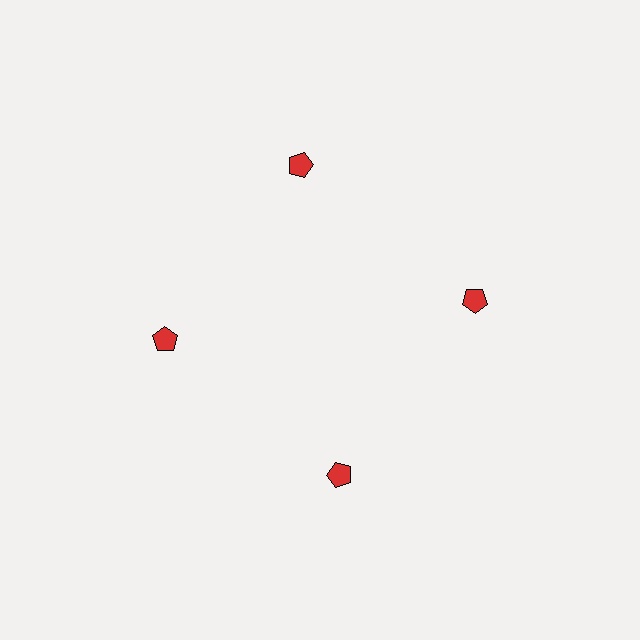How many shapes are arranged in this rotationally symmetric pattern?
There are 4 shapes, arranged in 4 groups of 1.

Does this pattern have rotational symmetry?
Yes, this pattern has 4-fold rotational symmetry. It looks the same after rotating 90 degrees around the center.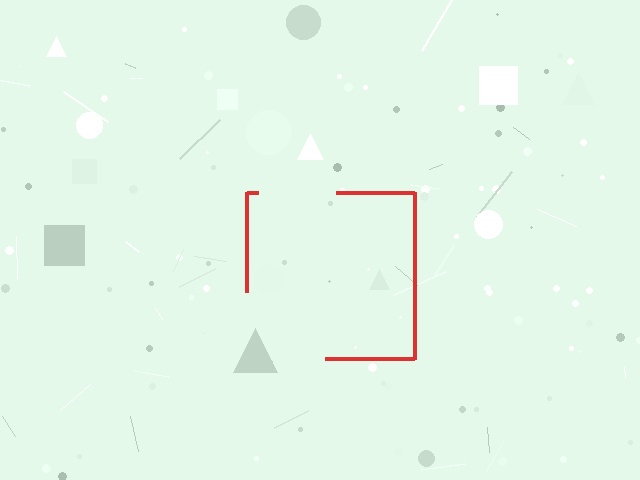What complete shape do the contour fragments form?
The contour fragments form a square.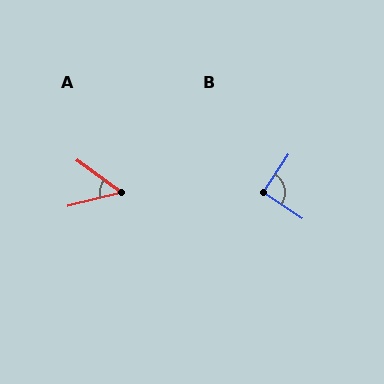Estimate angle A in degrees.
Approximately 50 degrees.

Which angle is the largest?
B, at approximately 91 degrees.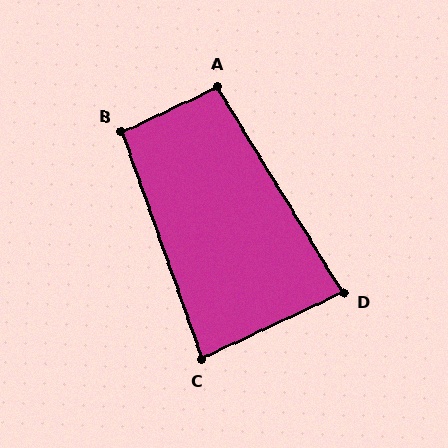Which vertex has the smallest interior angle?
D, at approximately 84 degrees.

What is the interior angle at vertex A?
Approximately 96 degrees (obtuse).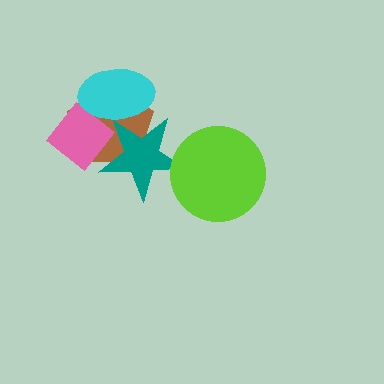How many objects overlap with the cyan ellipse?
3 objects overlap with the cyan ellipse.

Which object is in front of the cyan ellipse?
The teal star is in front of the cyan ellipse.